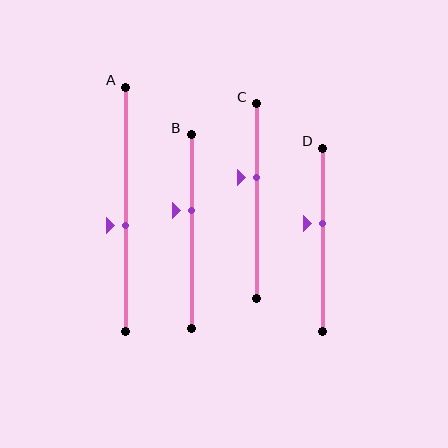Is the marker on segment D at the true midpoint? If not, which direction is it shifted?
No, the marker on segment D is shifted upward by about 9% of the segment length.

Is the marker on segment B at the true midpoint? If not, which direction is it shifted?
No, the marker on segment B is shifted upward by about 11% of the segment length.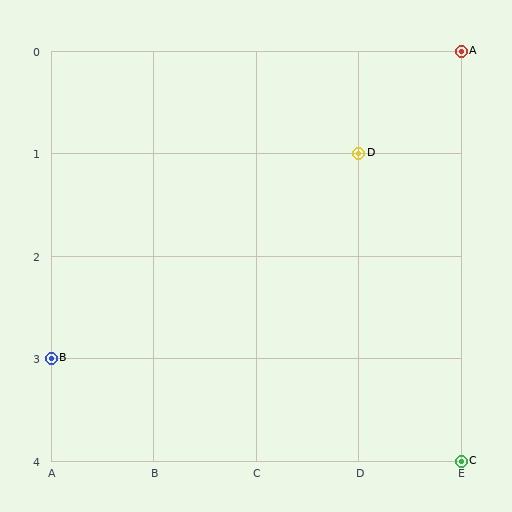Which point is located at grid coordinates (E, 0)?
Point A is at (E, 0).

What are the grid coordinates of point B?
Point B is at grid coordinates (A, 3).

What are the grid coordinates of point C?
Point C is at grid coordinates (E, 4).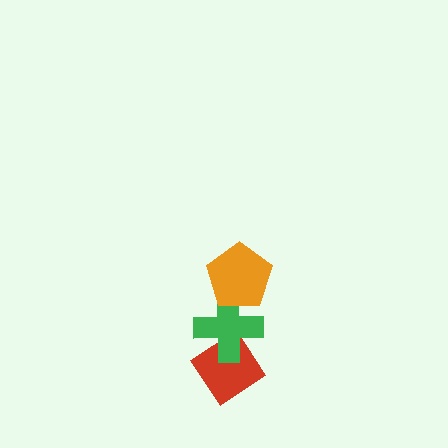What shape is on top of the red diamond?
The green cross is on top of the red diamond.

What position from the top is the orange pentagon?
The orange pentagon is 1st from the top.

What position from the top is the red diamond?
The red diamond is 3rd from the top.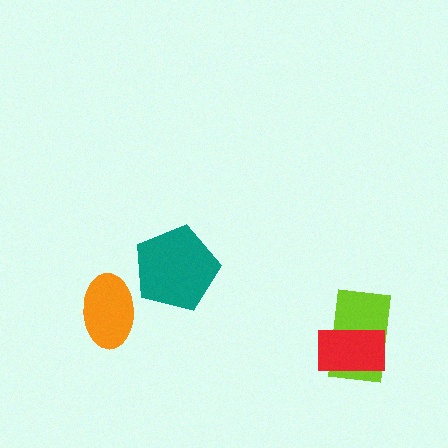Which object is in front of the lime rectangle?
The red rectangle is in front of the lime rectangle.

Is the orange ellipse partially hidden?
No, no other shape covers it.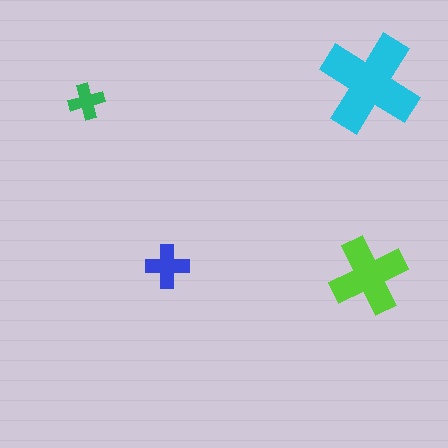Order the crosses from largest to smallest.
the cyan one, the lime one, the blue one, the green one.